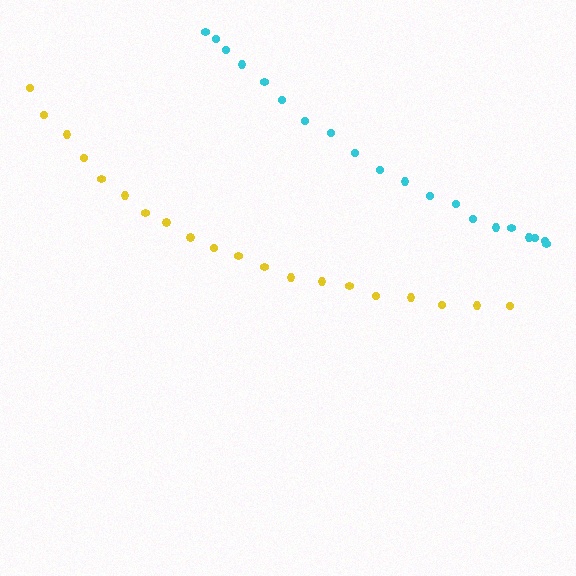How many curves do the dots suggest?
There are 2 distinct paths.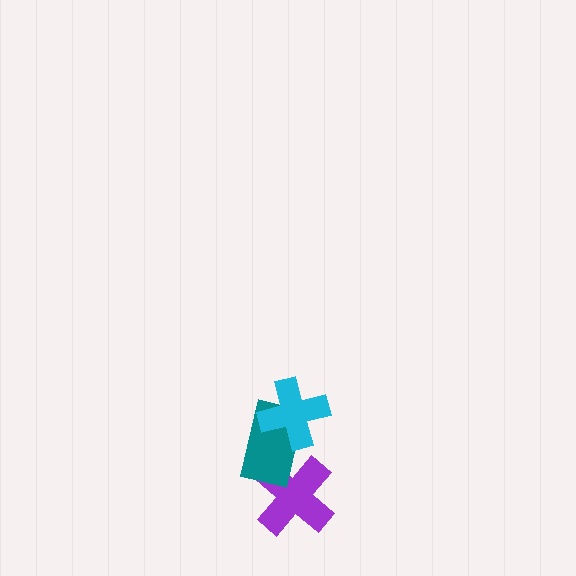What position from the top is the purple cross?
The purple cross is 3rd from the top.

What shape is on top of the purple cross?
The teal rectangle is on top of the purple cross.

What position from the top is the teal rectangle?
The teal rectangle is 2nd from the top.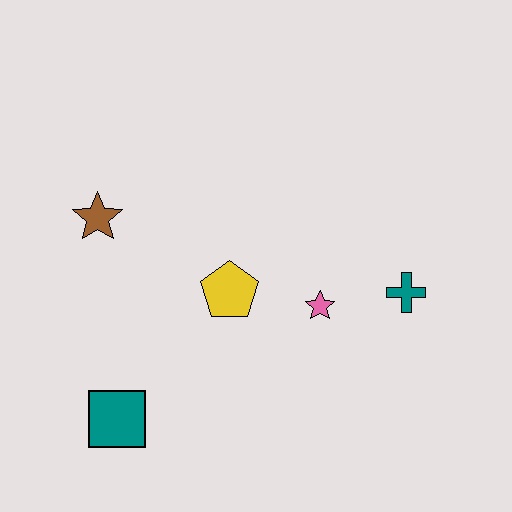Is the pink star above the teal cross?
No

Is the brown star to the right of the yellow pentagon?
No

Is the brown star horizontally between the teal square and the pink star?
No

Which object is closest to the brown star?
The yellow pentagon is closest to the brown star.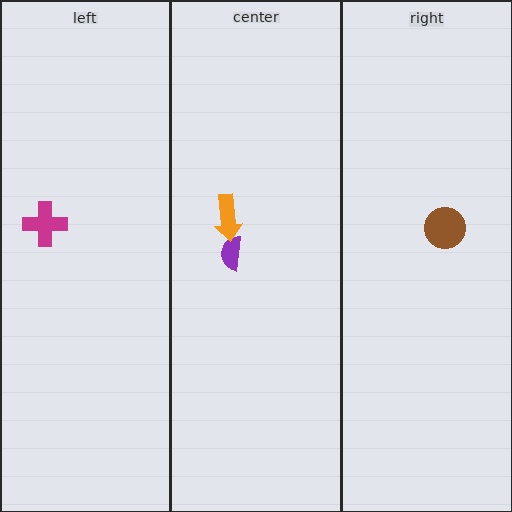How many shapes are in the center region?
2.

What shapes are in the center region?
The purple semicircle, the orange arrow.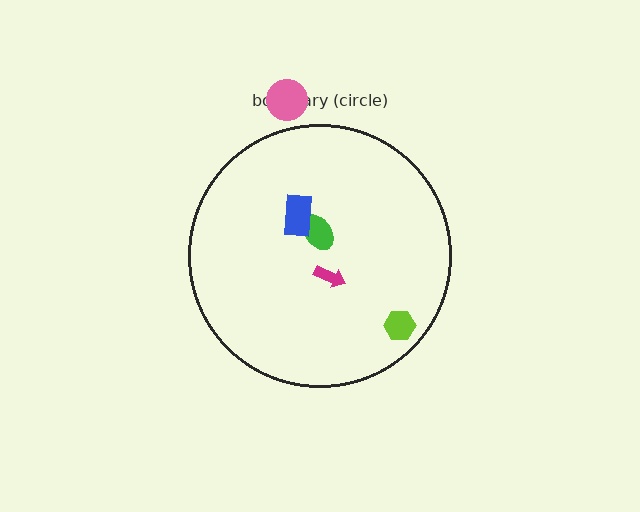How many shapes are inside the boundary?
4 inside, 1 outside.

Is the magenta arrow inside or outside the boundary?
Inside.